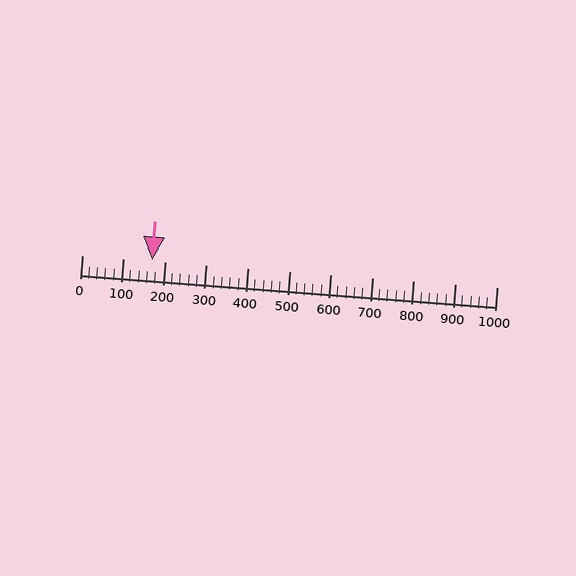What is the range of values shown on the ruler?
The ruler shows values from 0 to 1000.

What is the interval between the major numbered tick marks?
The major tick marks are spaced 100 units apart.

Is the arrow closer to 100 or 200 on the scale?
The arrow is closer to 200.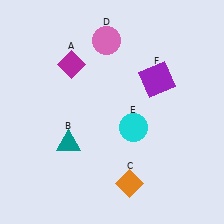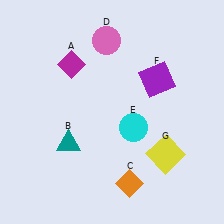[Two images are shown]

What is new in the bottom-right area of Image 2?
A yellow square (G) was added in the bottom-right area of Image 2.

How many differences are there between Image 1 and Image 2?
There is 1 difference between the two images.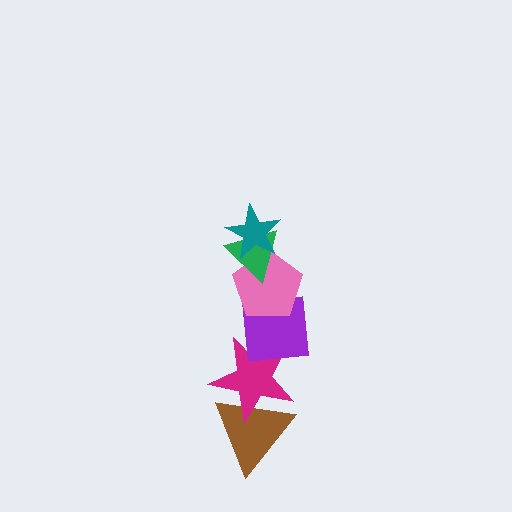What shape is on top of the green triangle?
The teal star is on top of the green triangle.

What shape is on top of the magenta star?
The purple square is on top of the magenta star.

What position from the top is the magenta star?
The magenta star is 5th from the top.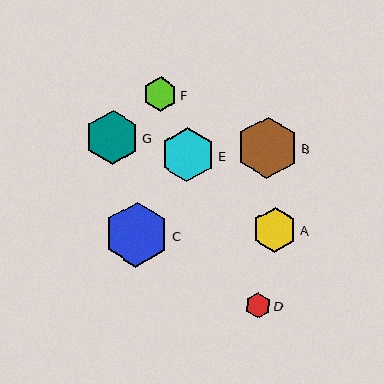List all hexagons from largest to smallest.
From largest to smallest: C, B, G, E, A, F, D.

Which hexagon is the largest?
Hexagon C is the largest with a size of approximately 65 pixels.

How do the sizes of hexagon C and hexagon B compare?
Hexagon C and hexagon B are approximately the same size.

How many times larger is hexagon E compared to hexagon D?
Hexagon E is approximately 2.1 times the size of hexagon D.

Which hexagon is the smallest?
Hexagon D is the smallest with a size of approximately 26 pixels.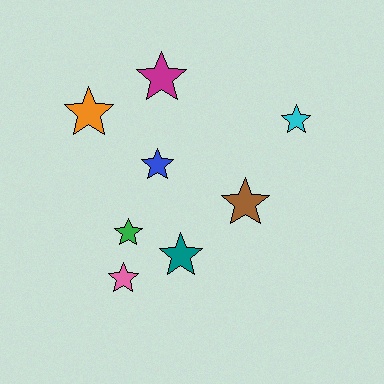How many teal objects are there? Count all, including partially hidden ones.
There is 1 teal object.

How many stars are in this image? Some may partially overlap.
There are 8 stars.